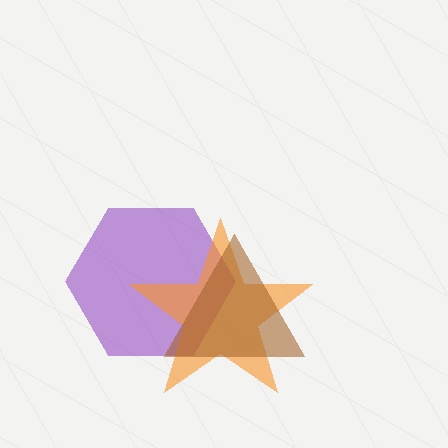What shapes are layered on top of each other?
The layered shapes are: a purple hexagon, an orange star, a brown triangle.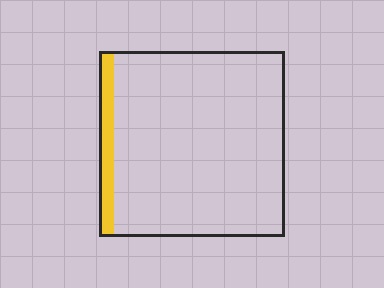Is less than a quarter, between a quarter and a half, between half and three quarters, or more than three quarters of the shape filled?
Less than a quarter.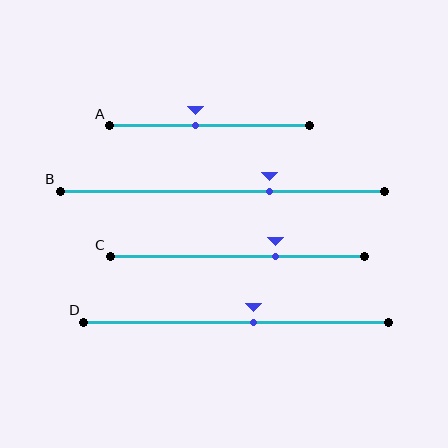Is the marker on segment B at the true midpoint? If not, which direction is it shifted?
No, the marker on segment B is shifted to the right by about 15% of the segment length.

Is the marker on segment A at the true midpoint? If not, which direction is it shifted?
No, the marker on segment A is shifted to the left by about 7% of the segment length.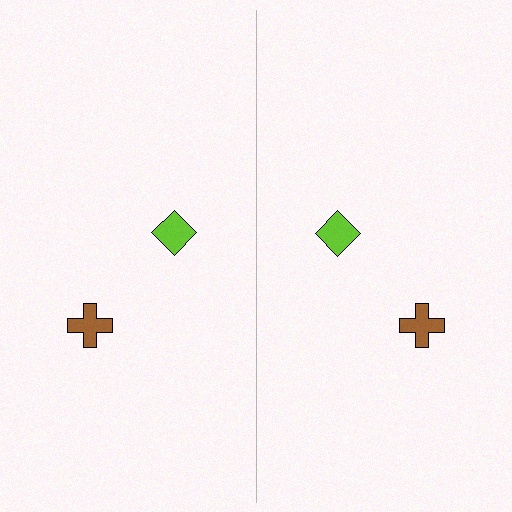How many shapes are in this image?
There are 4 shapes in this image.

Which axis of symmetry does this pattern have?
The pattern has a vertical axis of symmetry running through the center of the image.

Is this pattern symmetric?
Yes, this pattern has bilateral (reflection) symmetry.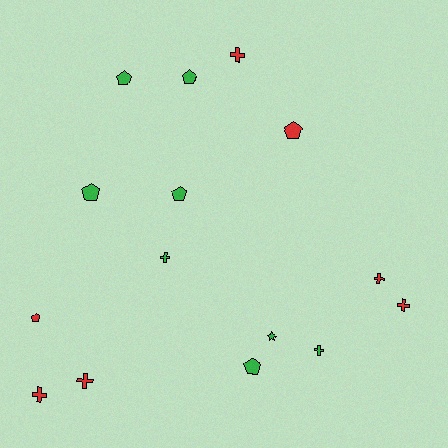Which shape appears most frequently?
Cross, with 7 objects.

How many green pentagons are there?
There are 5 green pentagons.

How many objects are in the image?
There are 15 objects.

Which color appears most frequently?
Green, with 8 objects.